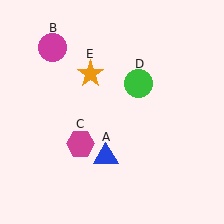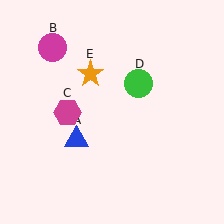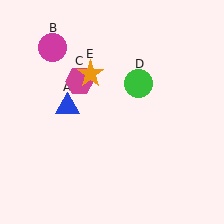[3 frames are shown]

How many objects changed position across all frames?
2 objects changed position: blue triangle (object A), magenta hexagon (object C).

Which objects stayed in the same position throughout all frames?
Magenta circle (object B) and green circle (object D) and orange star (object E) remained stationary.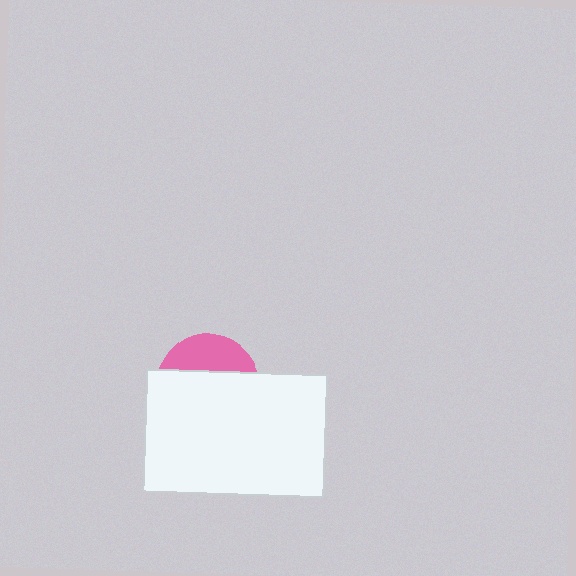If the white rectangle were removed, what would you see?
You would see the complete pink circle.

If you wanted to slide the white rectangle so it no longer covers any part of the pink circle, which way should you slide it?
Slide it down — that is the most direct way to separate the two shapes.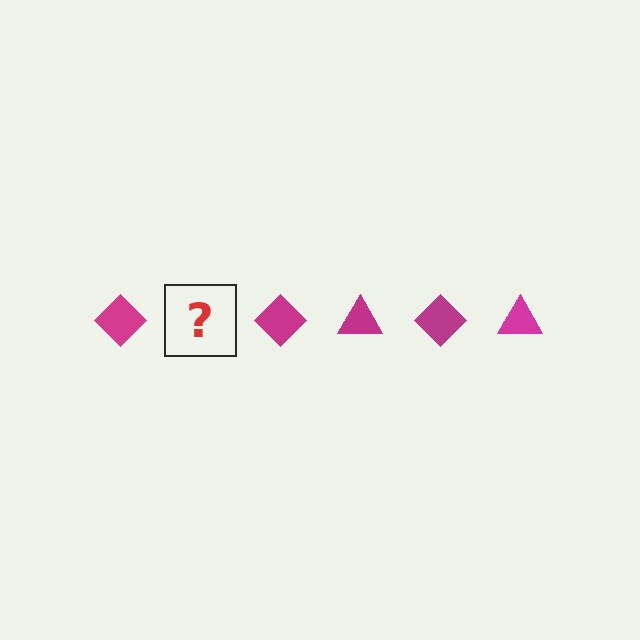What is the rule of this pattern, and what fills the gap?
The rule is that the pattern cycles through diamond, triangle shapes in magenta. The gap should be filled with a magenta triangle.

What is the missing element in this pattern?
The missing element is a magenta triangle.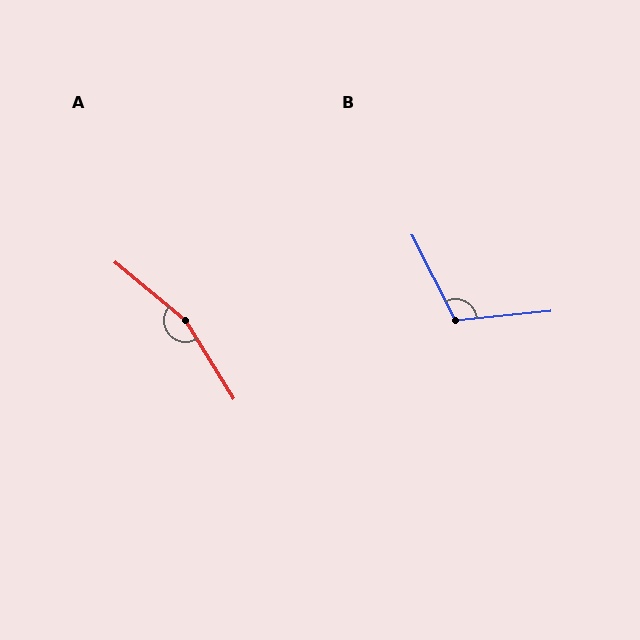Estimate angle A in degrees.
Approximately 162 degrees.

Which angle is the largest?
A, at approximately 162 degrees.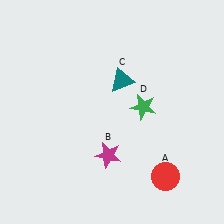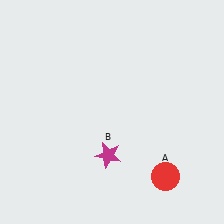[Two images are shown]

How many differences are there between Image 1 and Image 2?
There are 2 differences between the two images.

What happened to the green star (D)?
The green star (D) was removed in Image 2. It was in the top-right area of Image 1.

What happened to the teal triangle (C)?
The teal triangle (C) was removed in Image 2. It was in the top-right area of Image 1.